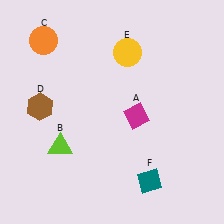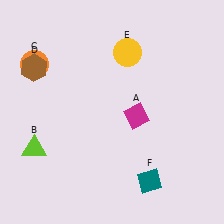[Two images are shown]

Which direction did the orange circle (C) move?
The orange circle (C) moved down.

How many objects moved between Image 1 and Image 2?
3 objects moved between the two images.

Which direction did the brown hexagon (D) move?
The brown hexagon (D) moved up.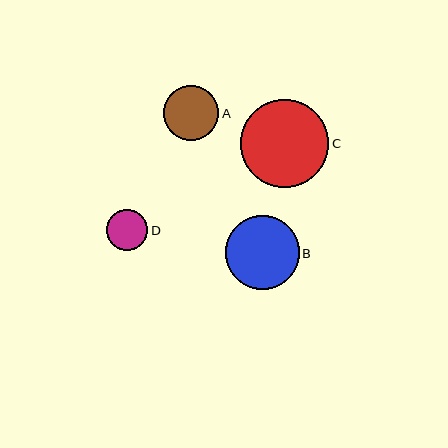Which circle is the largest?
Circle C is the largest with a size of approximately 88 pixels.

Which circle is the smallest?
Circle D is the smallest with a size of approximately 41 pixels.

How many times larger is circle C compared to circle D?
Circle C is approximately 2.1 times the size of circle D.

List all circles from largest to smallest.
From largest to smallest: C, B, A, D.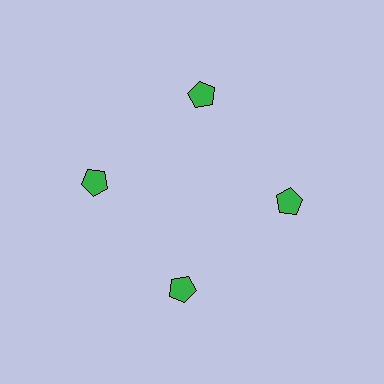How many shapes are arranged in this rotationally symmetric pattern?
There are 4 shapes, arranged in 4 groups of 1.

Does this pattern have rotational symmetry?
Yes, this pattern has 4-fold rotational symmetry. It looks the same after rotating 90 degrees around the center.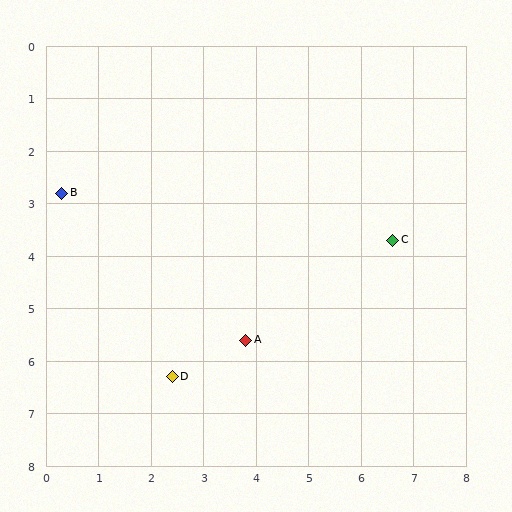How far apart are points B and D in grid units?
Points B and D are about 4.1 grid units apart.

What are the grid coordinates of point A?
Point A is at approximately (3.8, 5.6).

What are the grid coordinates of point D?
Point D is at approximately (2.4, 6.3).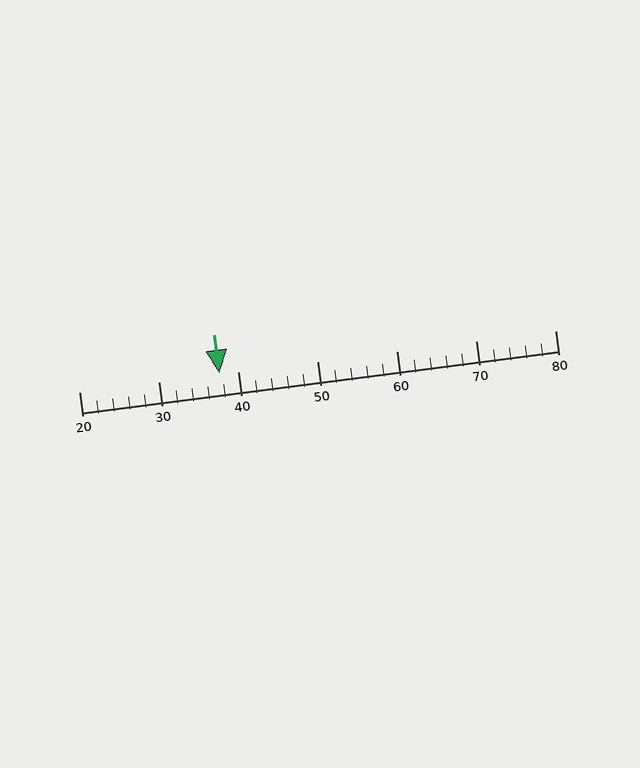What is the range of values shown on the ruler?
The ruler shows values from 20 to 80.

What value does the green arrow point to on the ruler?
The green arrow points to approximately 38.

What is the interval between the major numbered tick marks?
The major tick marks are spaced 10 units apart.